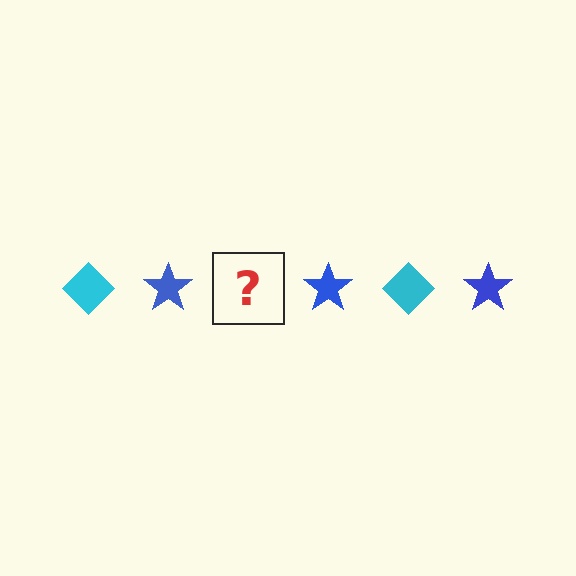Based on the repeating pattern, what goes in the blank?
The blank should be a cyan diamond.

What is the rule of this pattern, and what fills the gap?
The rule is that the pattern alternates between cyan diamond and blue star. The gap should be filled with a cyan diamond.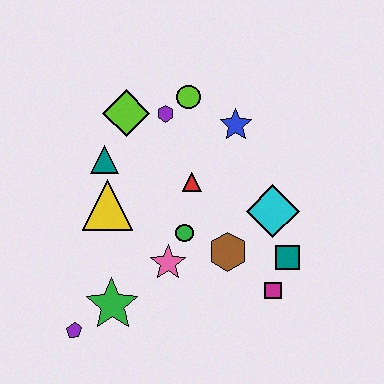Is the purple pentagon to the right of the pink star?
No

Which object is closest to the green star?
The purple pentagon is closest to the green star.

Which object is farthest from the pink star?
The lime circle is farthest from the pink star.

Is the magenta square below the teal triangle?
Yes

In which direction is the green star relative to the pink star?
The green star is to the left of the pink star.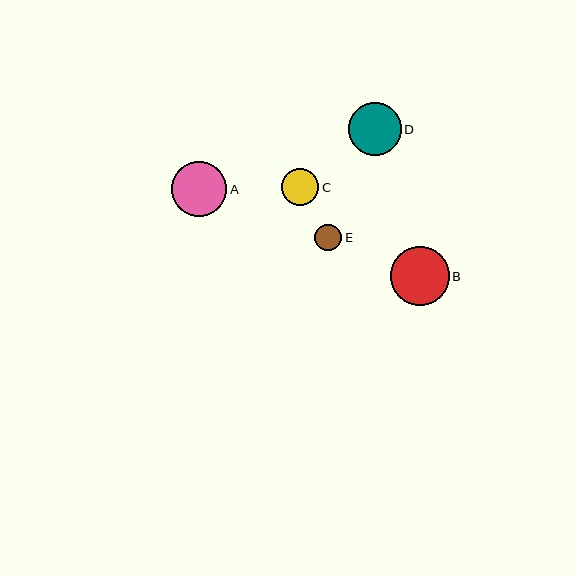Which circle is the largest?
Circle B is the largest with a size of approximately 59 pixels.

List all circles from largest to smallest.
From largest to smallest: B, A, D, C, E.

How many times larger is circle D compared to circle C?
Circle D is approximately 1.4 times the size of circle C.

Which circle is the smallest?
Circle E is the smallest with a size of approximately 27 pixels.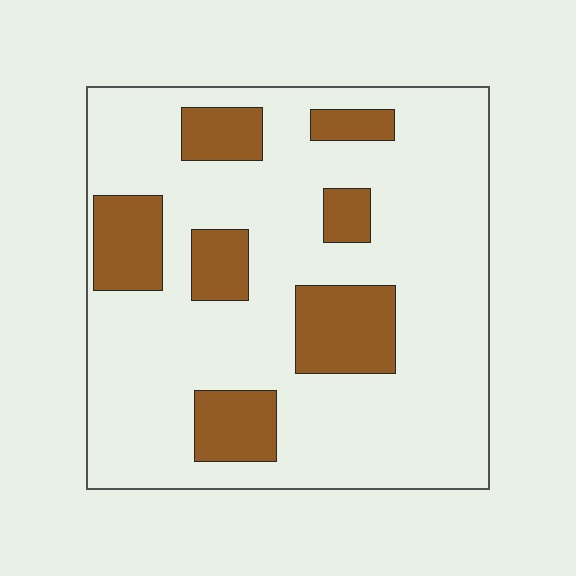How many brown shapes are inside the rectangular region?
7.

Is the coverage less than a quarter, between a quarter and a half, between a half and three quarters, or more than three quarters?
Less than a quarter.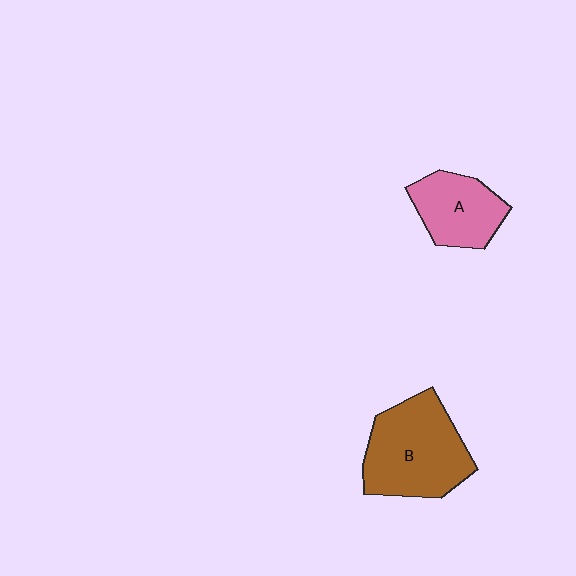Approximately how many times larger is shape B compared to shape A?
Approximately 1.6 times.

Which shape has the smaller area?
Shape A (pink).